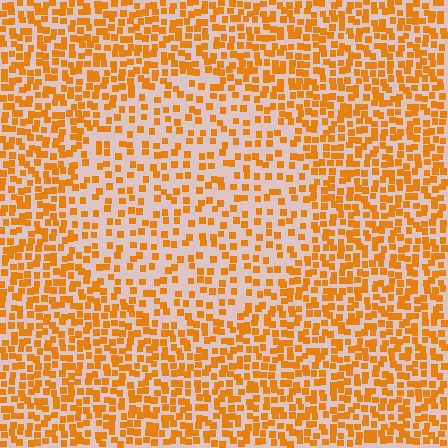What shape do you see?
I see a circle.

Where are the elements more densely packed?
The elements are more densely packed outside the circle boundary.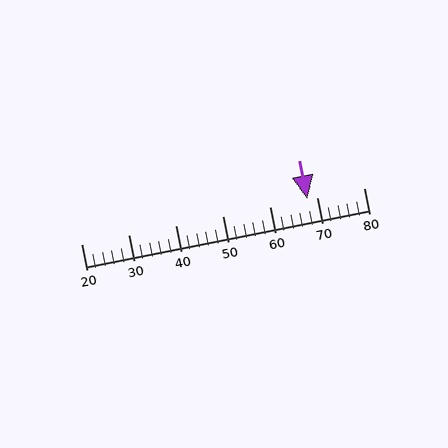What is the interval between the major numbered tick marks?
The major tick marks are spaced 10 units apart.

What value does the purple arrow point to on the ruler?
The purple arrow points to approximately 68.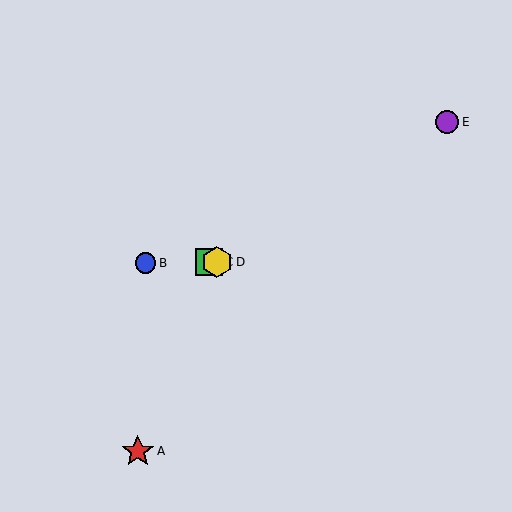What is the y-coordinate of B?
Object B is at y≈263.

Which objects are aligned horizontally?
Objects B, C, D are aligned horizontally.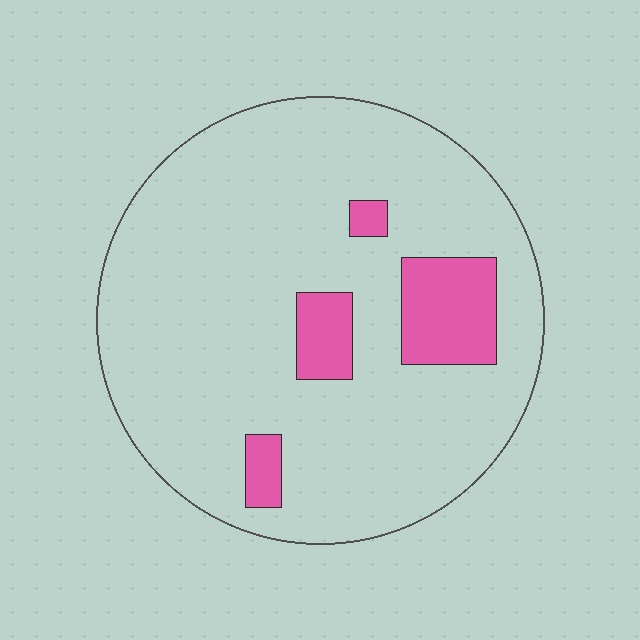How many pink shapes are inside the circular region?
4.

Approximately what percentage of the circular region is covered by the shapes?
Approximately 10%.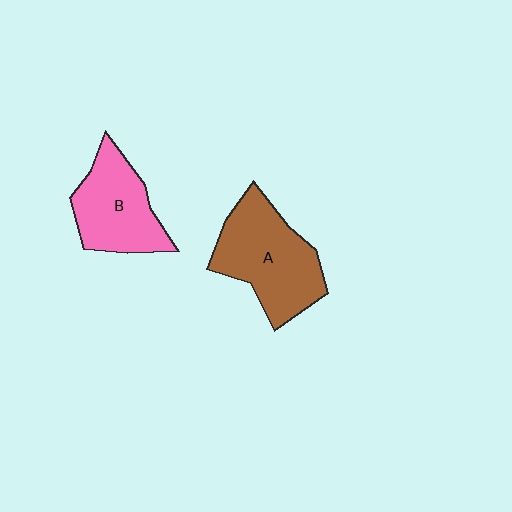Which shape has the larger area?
Shape A (brown).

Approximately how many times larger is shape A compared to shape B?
Approximately 1.3 times.